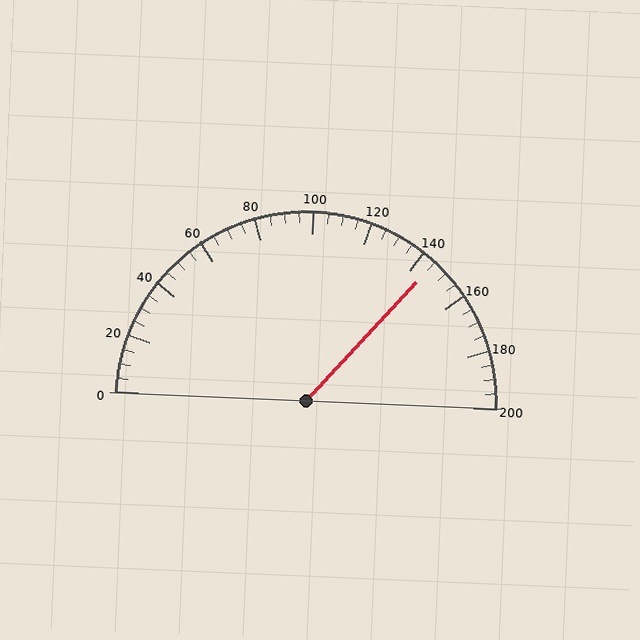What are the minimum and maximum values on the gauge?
The gauge ranges from 0 to 200.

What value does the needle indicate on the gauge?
The needle indicates approximately 145.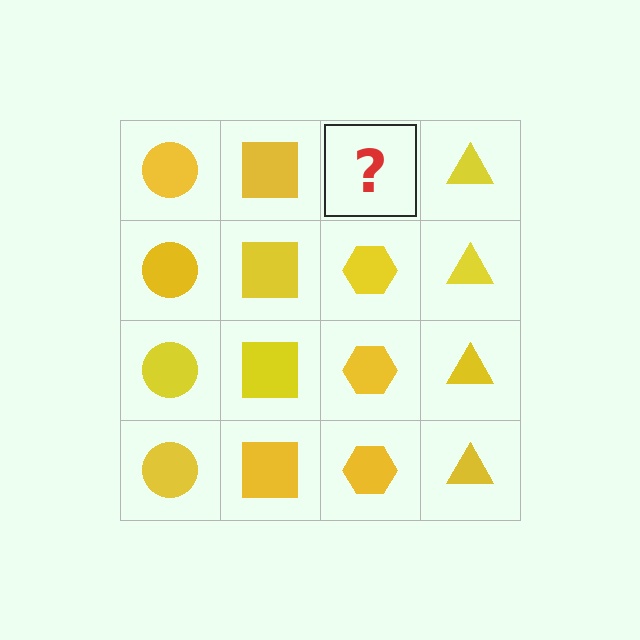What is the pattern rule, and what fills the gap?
The rule is that each column has a consistent shape. The gap should be filled with a yellow hexagon.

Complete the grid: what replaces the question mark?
The question mark should be replaced with a yellow hexagon.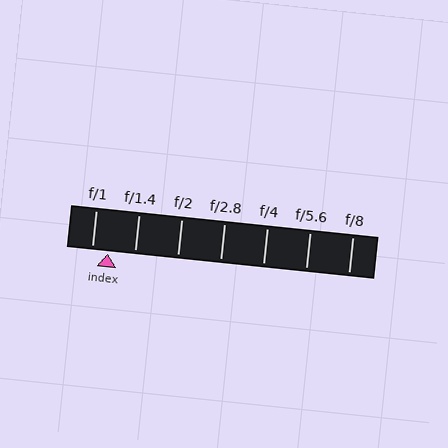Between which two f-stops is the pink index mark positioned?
The index mark is between f/1 and f/1.4.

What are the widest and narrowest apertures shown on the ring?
The widest aperture shown is f/1 and the narrowest is f/8.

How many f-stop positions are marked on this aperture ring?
There are 7 f-stop positions marked.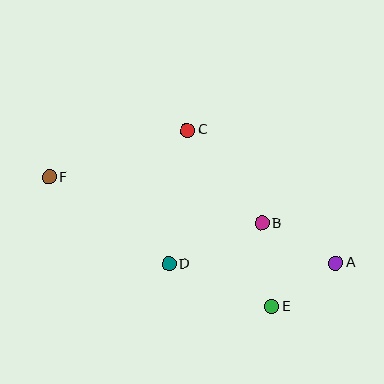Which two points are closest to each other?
Points A and E are closest to each other.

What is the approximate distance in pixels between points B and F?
The distance between B and F is approximately 218 pixels.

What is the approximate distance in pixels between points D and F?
The distance between D and F is approximately 148 pixels.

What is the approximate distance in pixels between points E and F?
The distance between E and F is approximately 258 pixels.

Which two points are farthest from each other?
Points A and F are farthest from each other.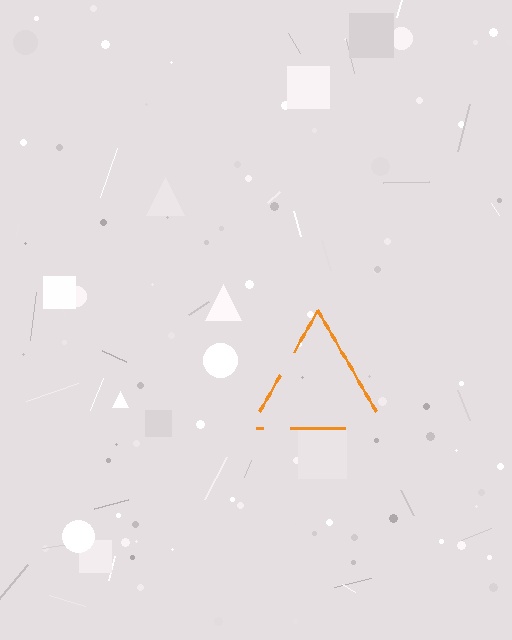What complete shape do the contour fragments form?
The contour fragments form a triangle.